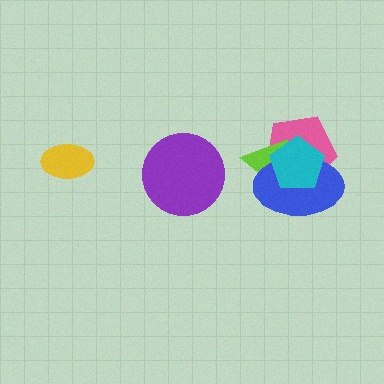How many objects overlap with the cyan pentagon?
3 objects overlap with the cyan pentagon.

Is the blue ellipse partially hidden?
Yes, it is partially covered by another shape.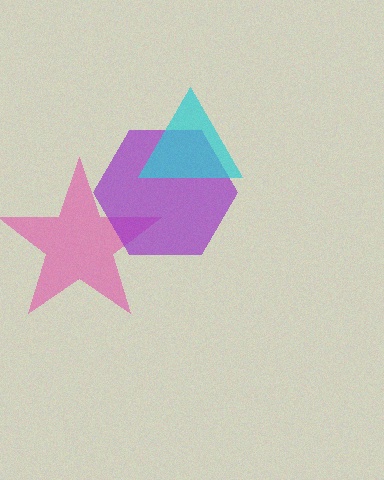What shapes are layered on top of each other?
The layered shapes are: a pink star, a purple hexagon, a cyan triangle.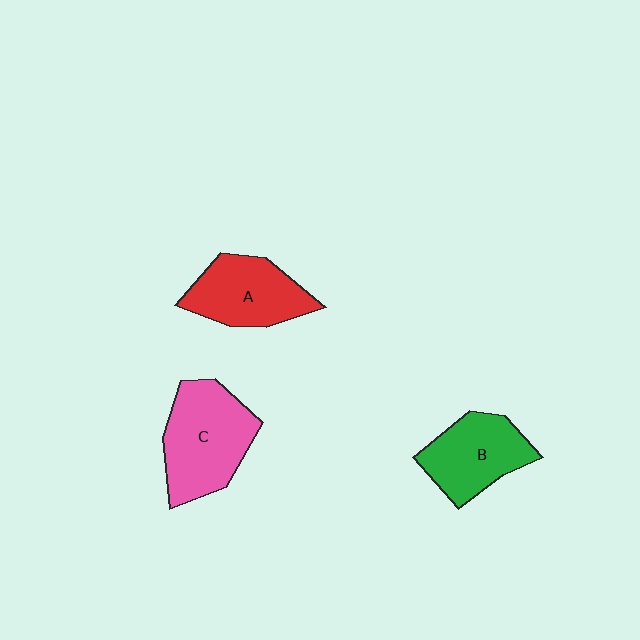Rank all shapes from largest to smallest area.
From largest to smallest: C (pink), A (red), B (green).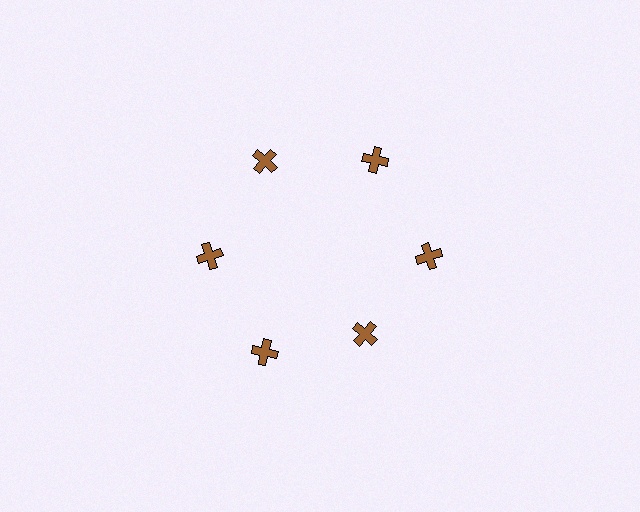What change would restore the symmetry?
The symmetry would be restored by moving it outward, back onto the ring so that all 6 crosses sit at equal angles and equal distance from the center.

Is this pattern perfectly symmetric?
No. The 6 brown crosses are arranged in a ring, but one element near the 5 o'clock position is pulled inward toward the center, breaking the 6-fold rotational symmetry.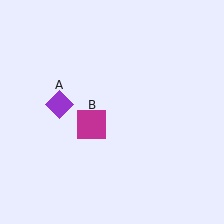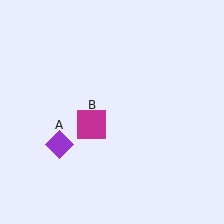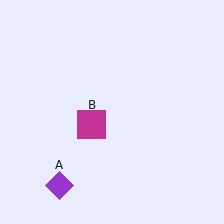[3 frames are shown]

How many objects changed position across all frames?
1 object changed position: purple diamond (object A).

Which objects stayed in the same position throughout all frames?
Magenta square (object B) remained stationary.